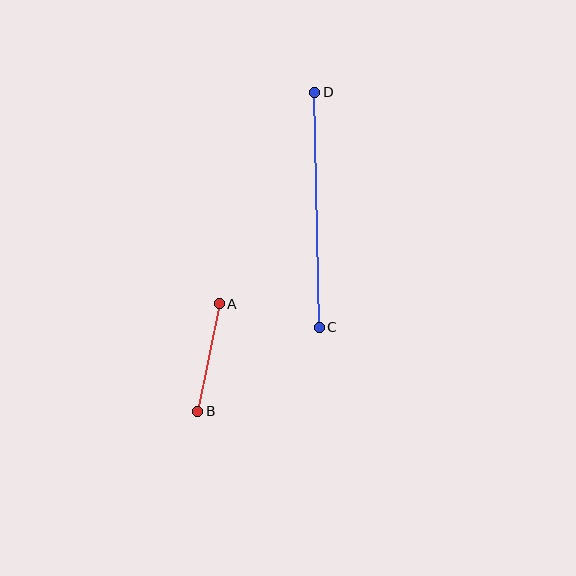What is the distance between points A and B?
The distance is approximately 110 pixels.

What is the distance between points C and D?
The distance is approximately 235 pixels.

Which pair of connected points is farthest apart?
Points C and D are farthest apart.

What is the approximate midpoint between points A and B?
The midpoint is at approximately (208, 357) pixels.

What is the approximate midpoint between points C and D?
The midpoint is at approximately (317, 210) pixels.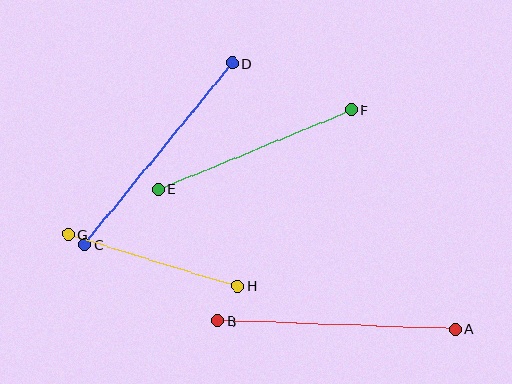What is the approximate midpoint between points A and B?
The midpoint is at approximately (336, 325) pixels.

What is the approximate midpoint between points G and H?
The midpoint is at approximately (153, 260) pixels.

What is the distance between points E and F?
The distance is approximately 209 pixels.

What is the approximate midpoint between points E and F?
The midpoint is at approximately (255, 149) pixels.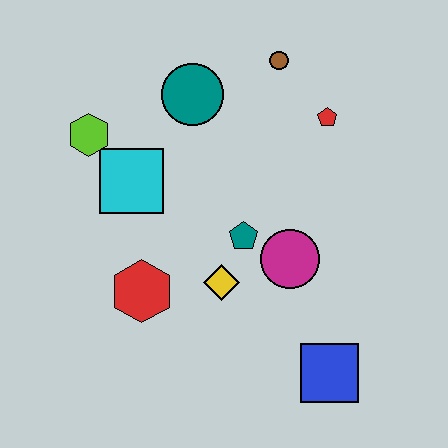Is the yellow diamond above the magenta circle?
No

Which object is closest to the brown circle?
The red pentagon is closest to the brown circle.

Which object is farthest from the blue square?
The lime hexagon is farthest from the blue square.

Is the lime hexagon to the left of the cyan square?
Yes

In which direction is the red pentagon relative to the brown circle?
The red pentagon is below the brown circle.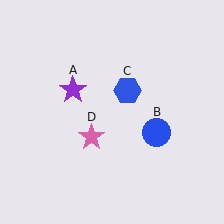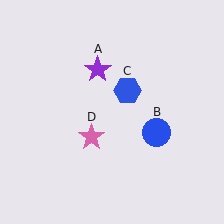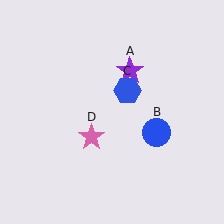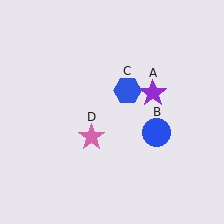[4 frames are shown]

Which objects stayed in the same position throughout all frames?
Blue circle (object B) and blue hexagon (object C) and pink star (object D) remained stationary.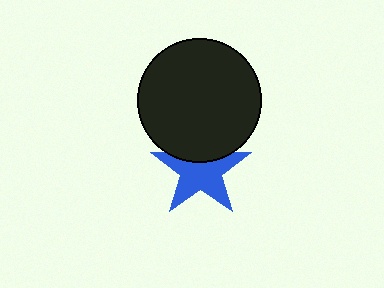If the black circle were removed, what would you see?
You would see the complete blue star.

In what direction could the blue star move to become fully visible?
The blue star could move down. That would shift it out from behind the black circle entirely.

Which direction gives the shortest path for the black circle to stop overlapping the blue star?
Moving up gives the shortest separation.